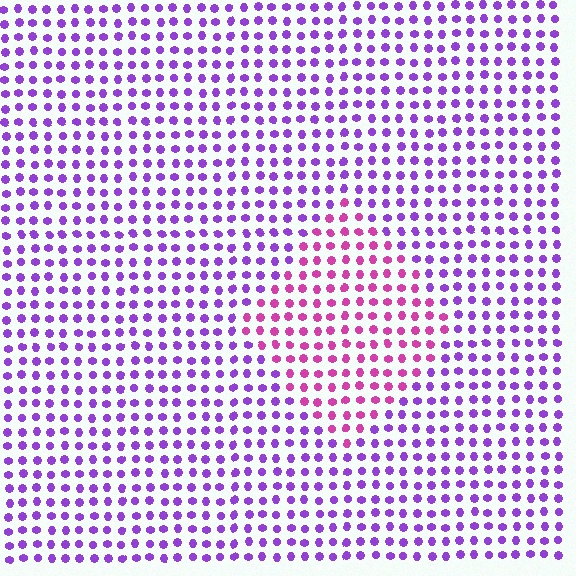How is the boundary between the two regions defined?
The boundary is defined purely by a slight shift in hue (about 43 degrees). Spacing, size, and orientation are identical on both sides.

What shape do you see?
I see a diamond.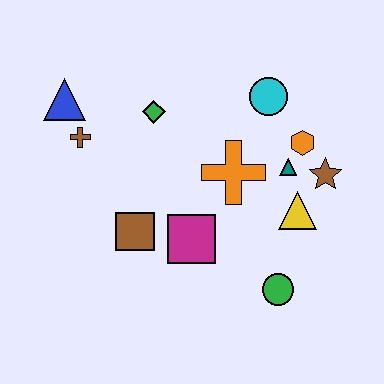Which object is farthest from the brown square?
The brown star is farthest from the brown square.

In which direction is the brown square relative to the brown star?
The brown square is to the left of the brown star.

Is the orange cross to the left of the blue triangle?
No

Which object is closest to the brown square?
The magenta square is closest to the brown square.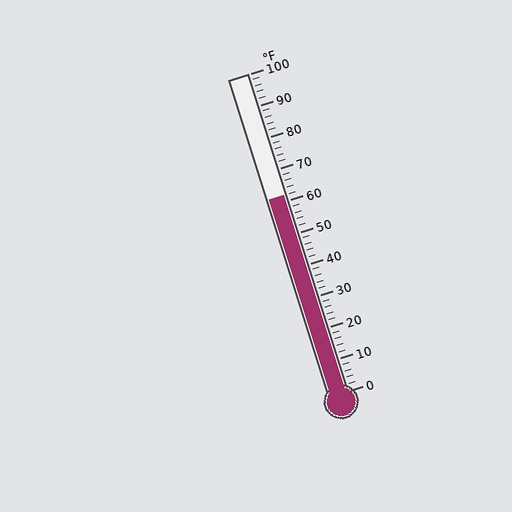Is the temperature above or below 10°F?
The temperature is above 10°F.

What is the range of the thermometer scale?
The thermometer scale ranges from 0°F to 100°F.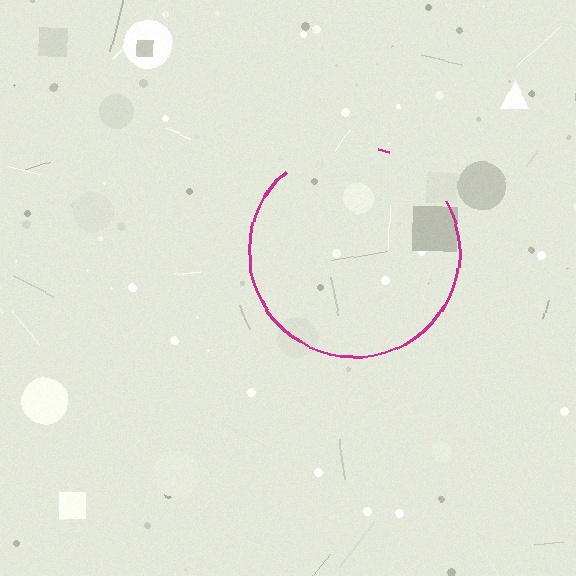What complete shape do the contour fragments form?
The contour fragments form a circle.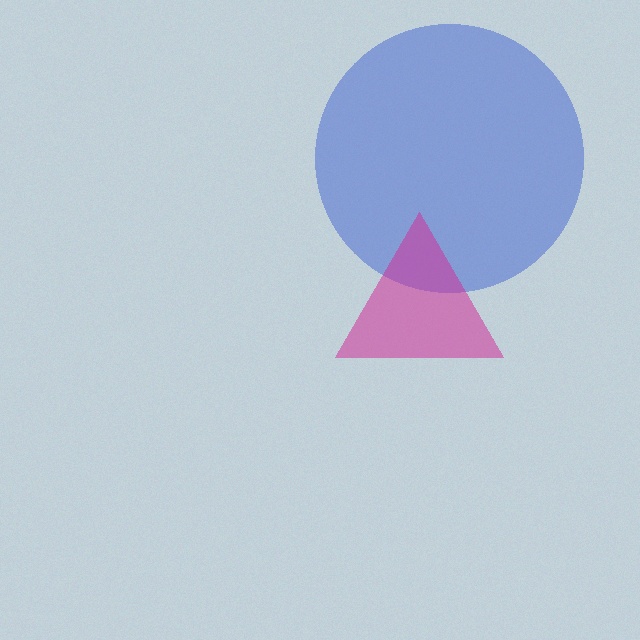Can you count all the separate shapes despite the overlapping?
Yes, there are 2 separate shapes.